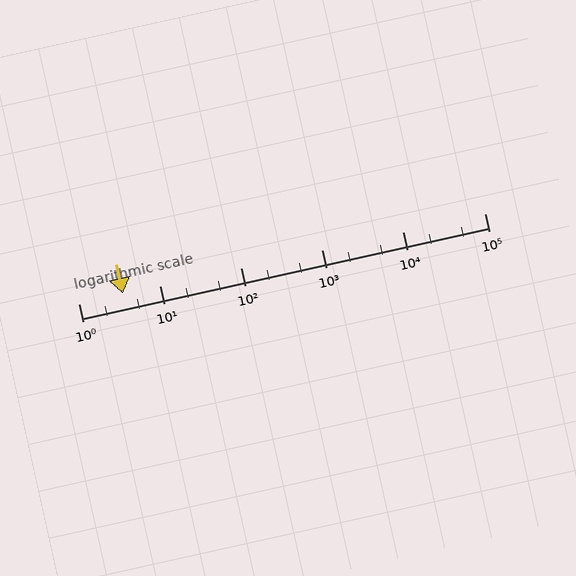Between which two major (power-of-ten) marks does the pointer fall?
The pointer is between 1 and 10.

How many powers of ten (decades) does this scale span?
The scale spans 5 decades, from 1 to 100000.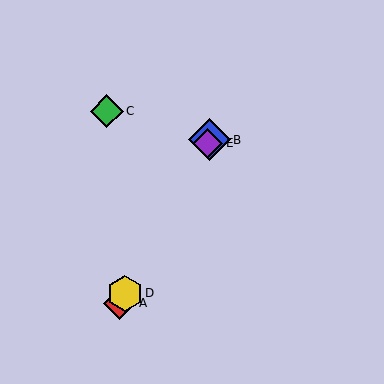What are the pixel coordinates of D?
Object D is at (125, 293).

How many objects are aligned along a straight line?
4 objects (A, B, D, E) are aligned along a straight line.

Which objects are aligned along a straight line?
Objects A, B, D, E are aligned along a straight line.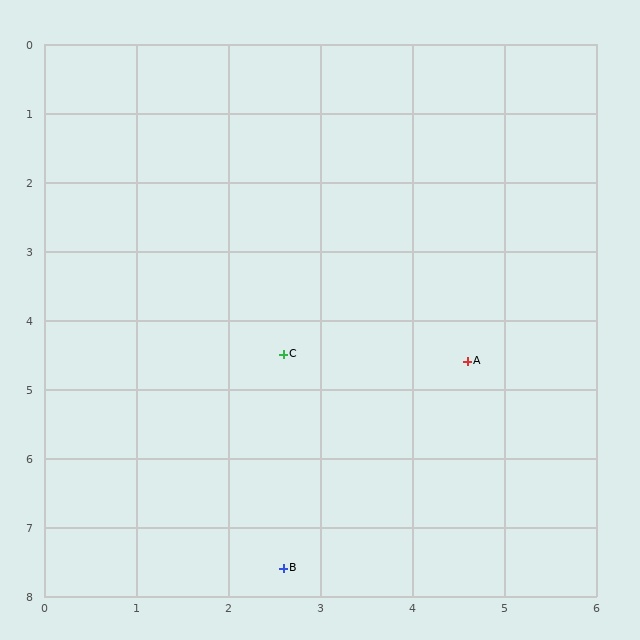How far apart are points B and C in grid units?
Points B and C are about 3.1 grid units apart.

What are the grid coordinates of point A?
Point A is at approximately (4.6, 4.6).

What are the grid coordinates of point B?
Point B is at approximately (2.6, 7.6).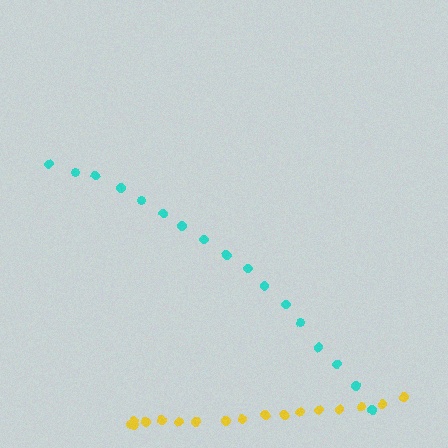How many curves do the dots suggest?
There are 2 distinct paths.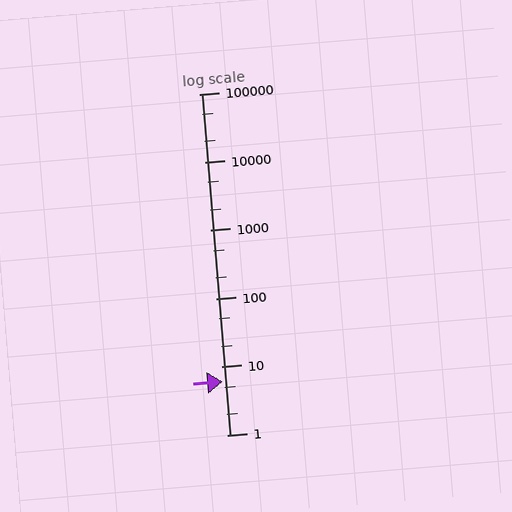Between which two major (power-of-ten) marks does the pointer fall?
The pointer is between 1 and 10.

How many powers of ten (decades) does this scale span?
The scale spans 5 decades, from 1 to 100000.